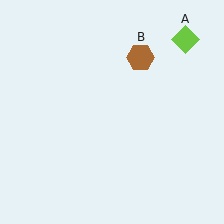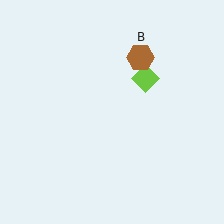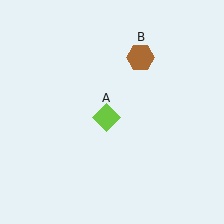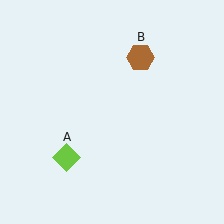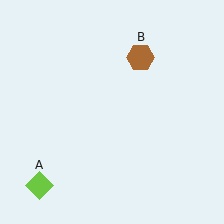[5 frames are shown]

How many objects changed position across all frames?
1 object changed position: lime diamond (object A).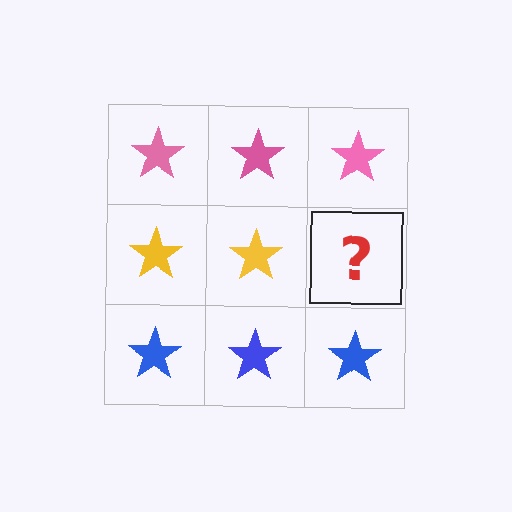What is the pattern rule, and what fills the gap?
The rule is that each row has a consistent color. The gap should be filled with a yellow star.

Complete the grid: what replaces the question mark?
The question mark should be replaced with a yellow star.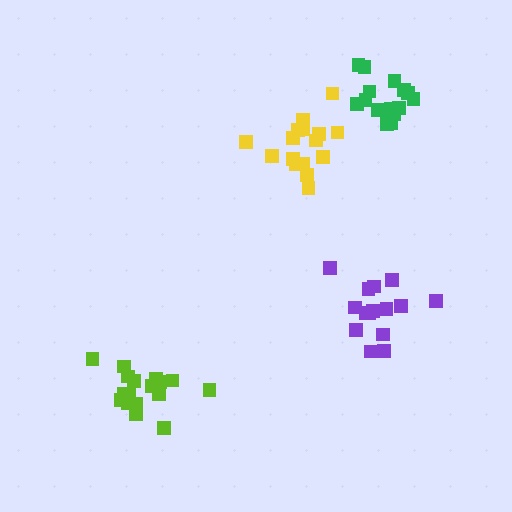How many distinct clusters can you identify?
There are 4 distinct clusters.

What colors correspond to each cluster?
The clusters are colored: purple, green, yellow, lime.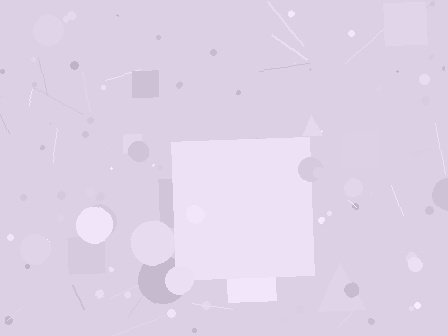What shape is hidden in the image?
A square is hidden in the image.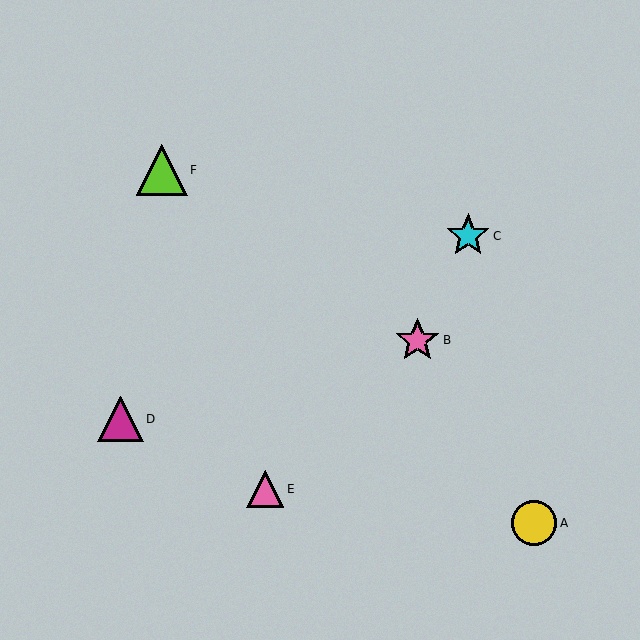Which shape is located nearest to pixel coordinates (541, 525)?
The yellow circle (labeled A) at (534, 523) is nearest to that location.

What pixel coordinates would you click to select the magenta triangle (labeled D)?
Click at (120, 419) to select the magenta triangle D.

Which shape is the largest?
The lime triangle (labeled F) is the largest.